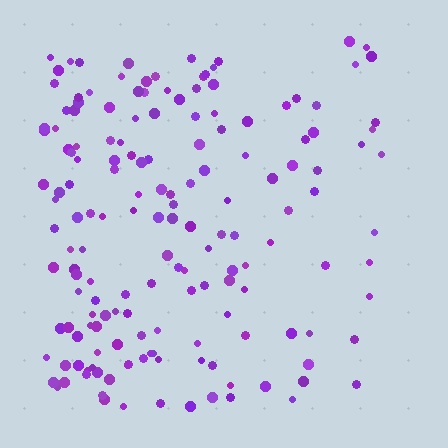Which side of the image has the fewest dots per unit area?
The right.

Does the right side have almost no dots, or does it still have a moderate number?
Still a moderate number, just noticeably fewer than the left.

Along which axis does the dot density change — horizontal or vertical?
Horizontal.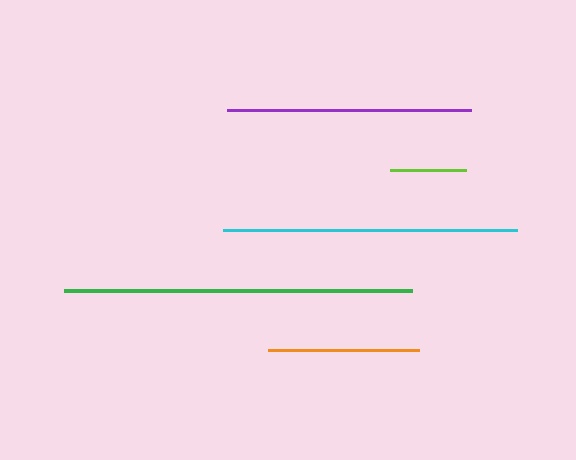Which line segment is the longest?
The green line is the longest at approximately 348 pixels.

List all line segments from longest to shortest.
From longest to shortest: green, cyan, purple, orange, lime.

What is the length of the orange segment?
The orange segment is approximately 150 pixels long.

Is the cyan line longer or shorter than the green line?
The green line is longer than the cyan line.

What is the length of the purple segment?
The purple segment is approximately 243 pixels long.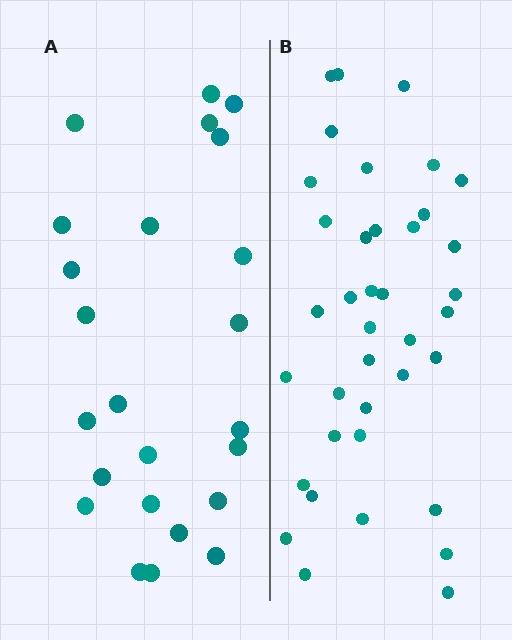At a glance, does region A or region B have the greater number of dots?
Region B (the right region) has more dots.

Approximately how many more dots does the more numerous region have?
Region B has approximately 15 more dots than region A.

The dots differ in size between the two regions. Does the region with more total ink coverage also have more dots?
No. Region A has more total ink coverage because its dots are larger, but region B actually contains more individual dots. Total area can be misleading — the number of items is what matters here.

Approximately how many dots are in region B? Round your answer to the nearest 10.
About 40 dots. (The exact count is 38, which rounds to 40.)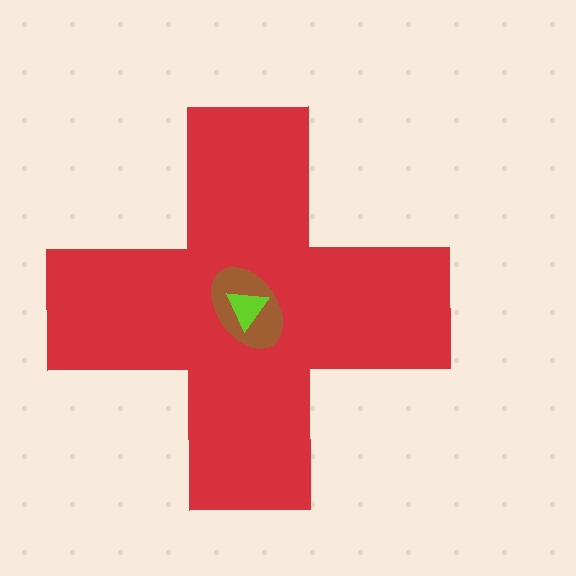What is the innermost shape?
The lime triangle.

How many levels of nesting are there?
3.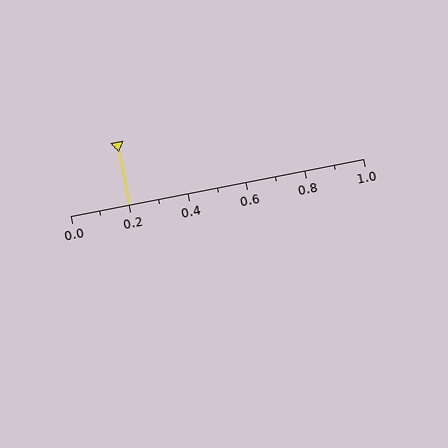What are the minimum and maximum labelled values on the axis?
The axis runs from 0.0 to 1.0.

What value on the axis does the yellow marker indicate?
The marker indicates approximately 0.2.